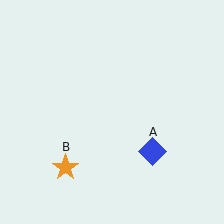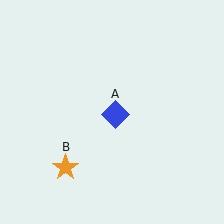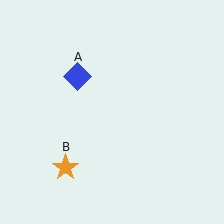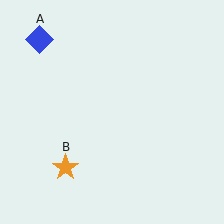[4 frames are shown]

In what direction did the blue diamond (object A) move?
The blue diamond (object A) moved up and to the left.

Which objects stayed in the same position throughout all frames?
Orange star (object B) remained stationary.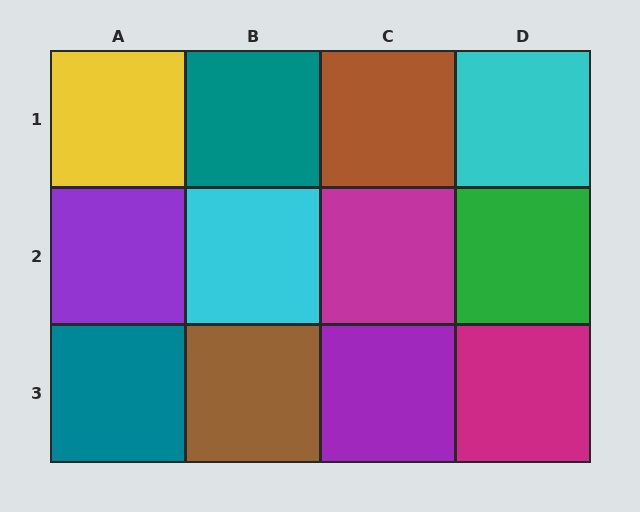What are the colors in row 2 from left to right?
Purple, cyan, magenta, green.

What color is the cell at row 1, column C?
Brown.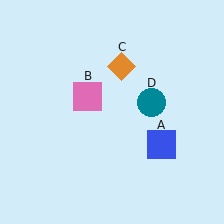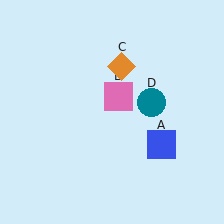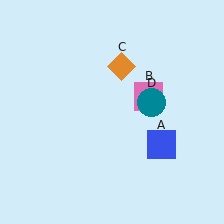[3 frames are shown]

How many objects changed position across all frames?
1 object changed position: pink square (object B).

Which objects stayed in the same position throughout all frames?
Blue square (object A) and orange diamond (object C) and teal circle (object D) remained stationary.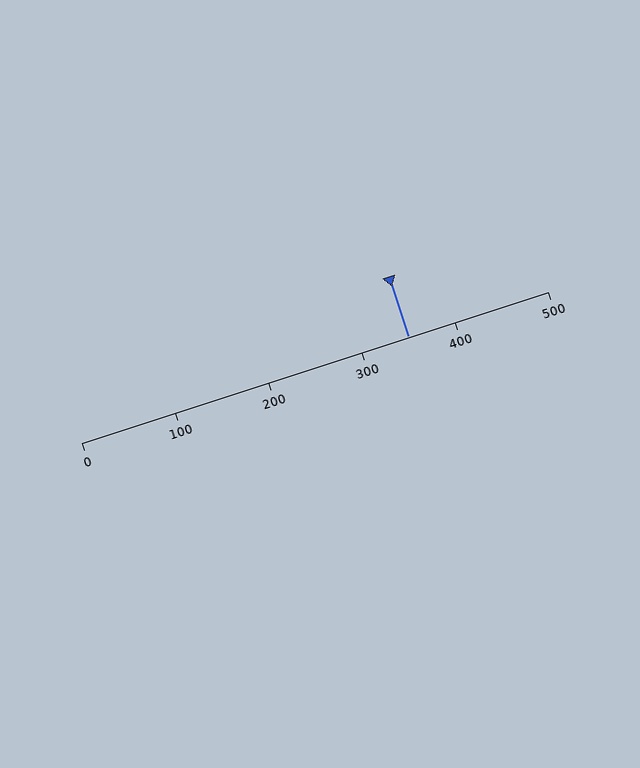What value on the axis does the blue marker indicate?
The marker indicates approximately 350.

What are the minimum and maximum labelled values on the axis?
The axis runs from 0 to 500.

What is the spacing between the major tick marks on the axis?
The major ticks are spaced 100 apart.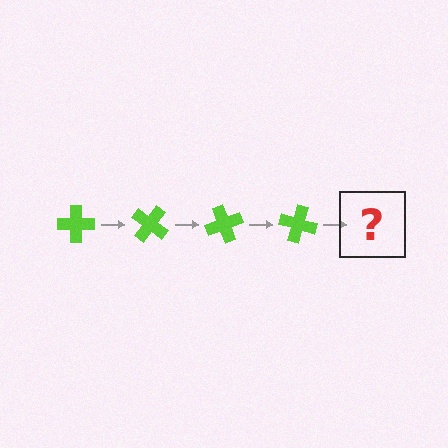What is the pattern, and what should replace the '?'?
The pattern is that the cross rotates 35 degrees each step. The '?' should be a lime cross rotated 140 degrees.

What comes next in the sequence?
The next element should be a lime cross rotated 140 degrees.